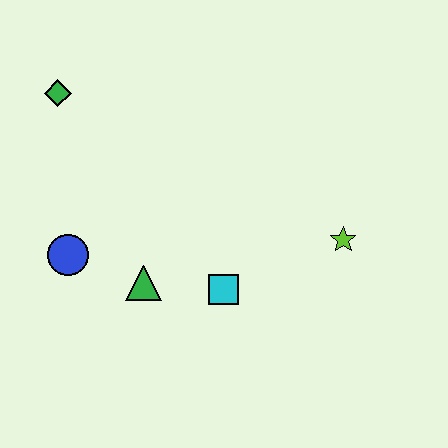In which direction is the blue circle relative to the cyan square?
The blue circle is to the left of the cyan square.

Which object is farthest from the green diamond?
The lime star is farthest from the green diamond.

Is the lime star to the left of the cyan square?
No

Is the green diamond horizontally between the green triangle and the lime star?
No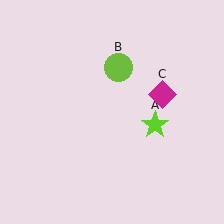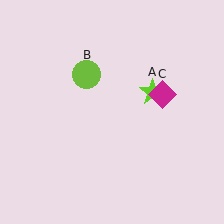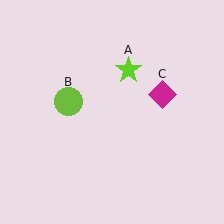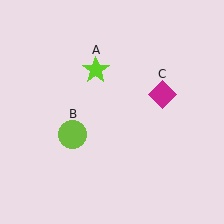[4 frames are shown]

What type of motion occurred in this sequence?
The lime star (object A), lime circle (object B) rotated counterclockwise around the center of the scene.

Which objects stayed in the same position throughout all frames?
Magenta diamond (object C) remained stationary.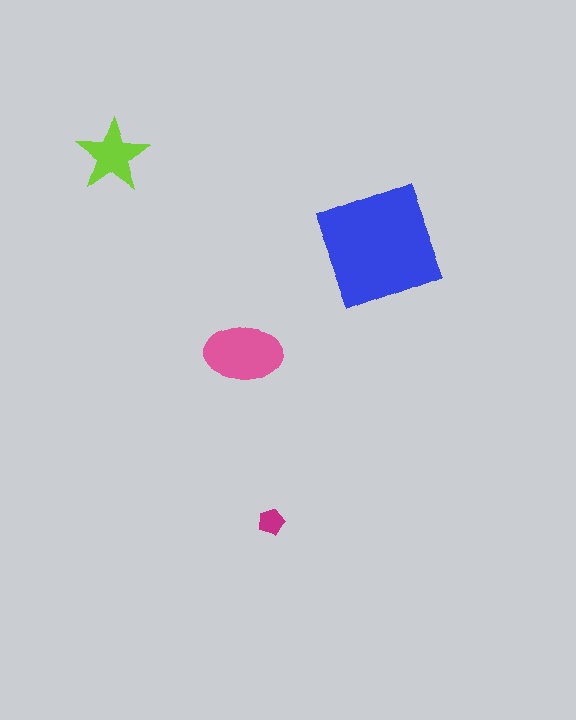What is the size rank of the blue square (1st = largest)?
1st.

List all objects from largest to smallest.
The blue square, the pink ellipse, the lime star, the magenta pentagon.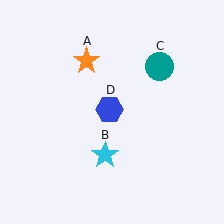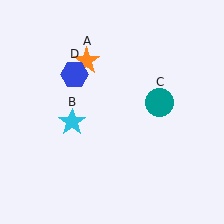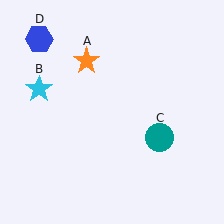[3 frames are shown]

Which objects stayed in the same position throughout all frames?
Orange star (object A) remained stationary.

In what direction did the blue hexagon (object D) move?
The blue hexagon (object D) moved up and to the left.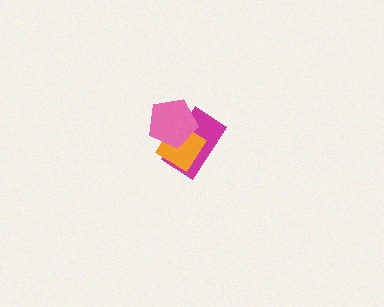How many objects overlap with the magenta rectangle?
2 objects overlap with the magenta rectangle.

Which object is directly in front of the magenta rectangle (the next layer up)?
The orange diamond is directly in front of the magenta rectangle.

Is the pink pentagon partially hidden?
No, no other shape covers it.